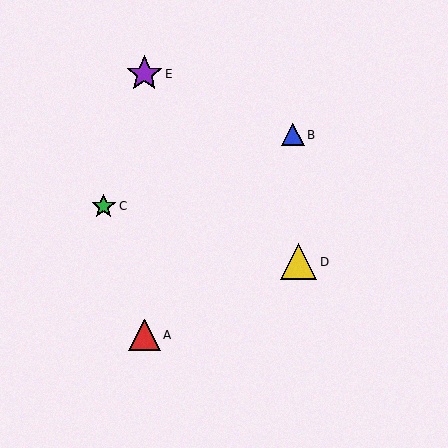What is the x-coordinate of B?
Object B is at x≈293.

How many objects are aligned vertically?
2 objects (A, E) are aligned vertically.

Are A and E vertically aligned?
Yes, both are at x≈144.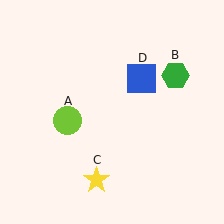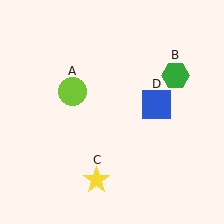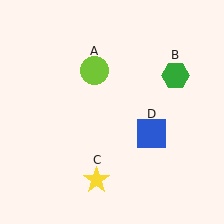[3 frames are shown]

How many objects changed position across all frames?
2 objects changed position: lime circle (object A), blue square (object D).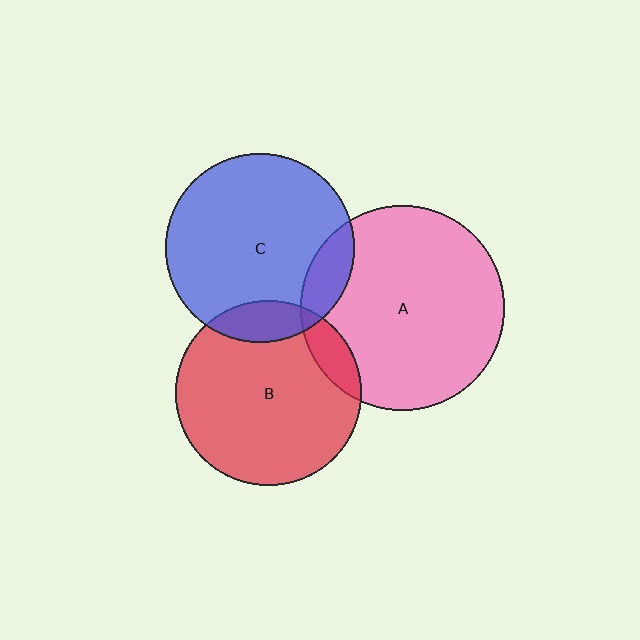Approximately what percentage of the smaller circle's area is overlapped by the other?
Approximately 10%.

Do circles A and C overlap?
Yes.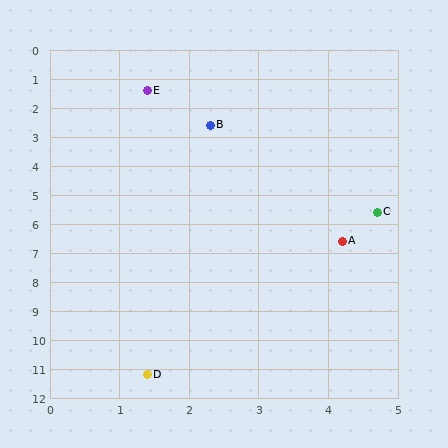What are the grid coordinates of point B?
Point B is at approximately (2.3, 2.6).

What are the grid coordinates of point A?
Point A is at approximately (4.2, 6.6).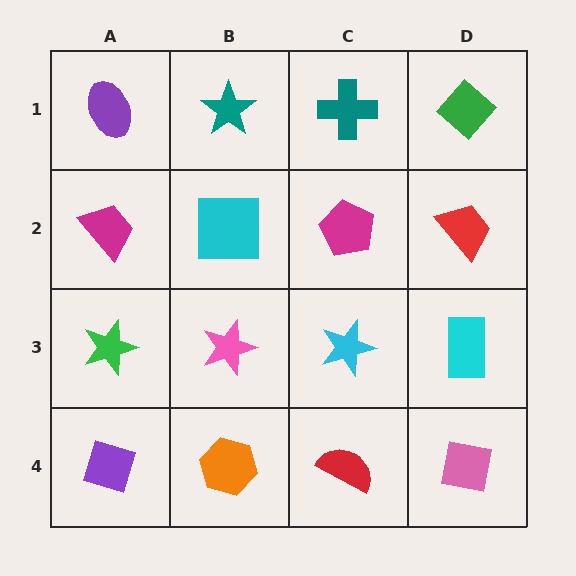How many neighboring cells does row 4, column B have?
3.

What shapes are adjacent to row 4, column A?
A green star (row 3, column A), an orange hexagon (row 4, column B).